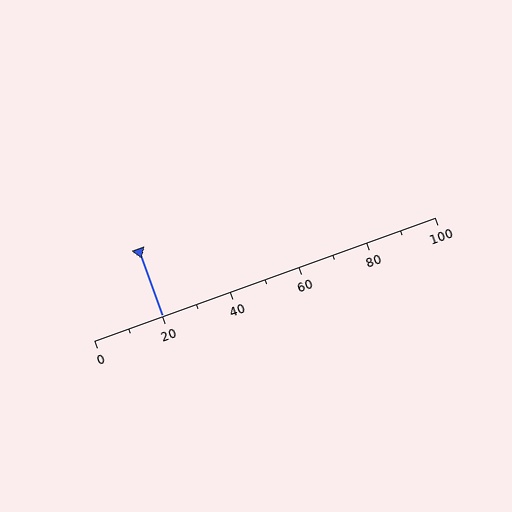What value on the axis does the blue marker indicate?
The marker indicates approximately 20.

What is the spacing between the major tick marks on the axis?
The major ticks are spaced 20 apart.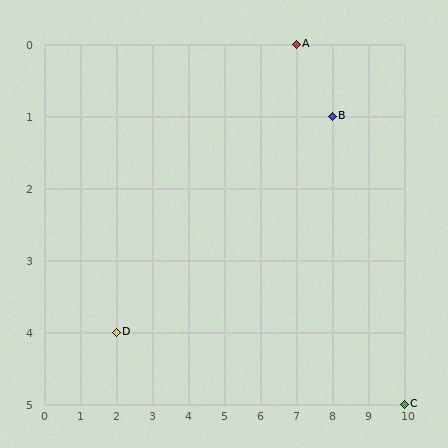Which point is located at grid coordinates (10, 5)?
Point C is at (10, 5).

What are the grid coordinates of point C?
Point C is at grid coordinates (10, 5).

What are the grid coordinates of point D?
Point D is at grid coordinates (2, 4).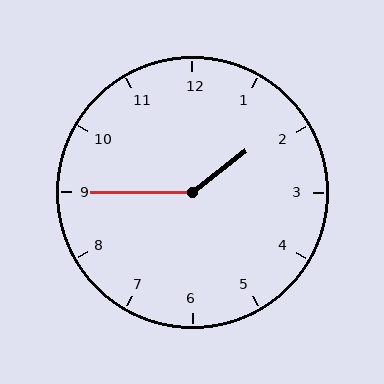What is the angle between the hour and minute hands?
Approximately 142 degrees.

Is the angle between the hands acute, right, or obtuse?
It is obtuse.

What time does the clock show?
1:45.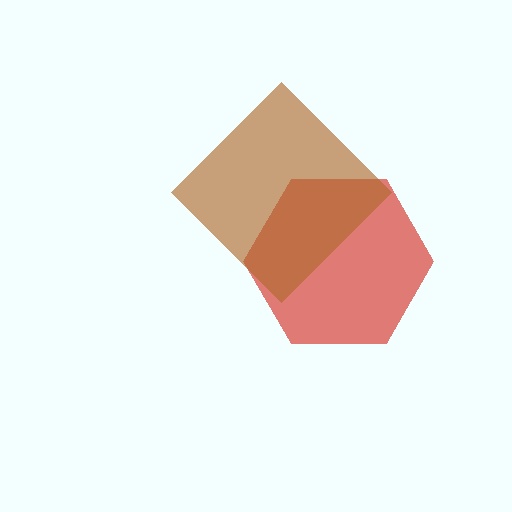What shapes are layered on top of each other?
The layered shapes are: a red hexagon, a brown diamond.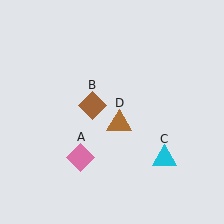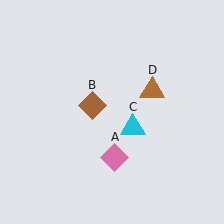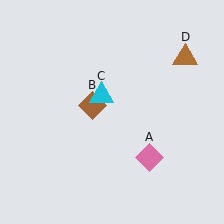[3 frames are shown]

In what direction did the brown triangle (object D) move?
The brown triangle (object D) moved up and to the right.